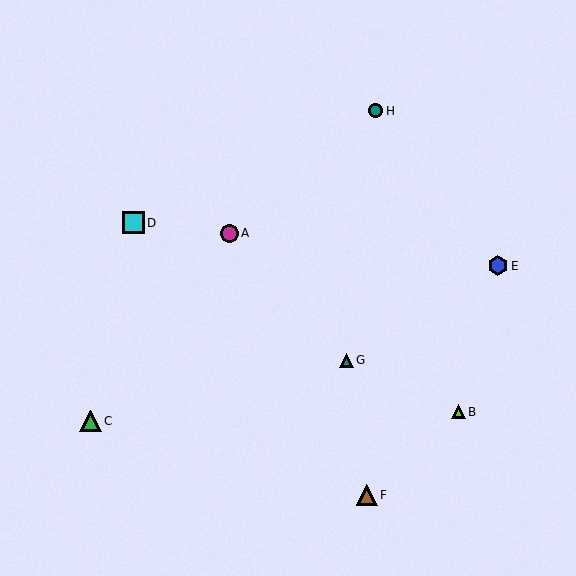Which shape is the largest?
The green triangle (labeled C) is the largest.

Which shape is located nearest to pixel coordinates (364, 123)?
The teal circle (labeled H) at (376, 111) is nearest to that location.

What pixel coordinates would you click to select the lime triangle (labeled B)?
Click at (458, 412) to select the lime triangle B.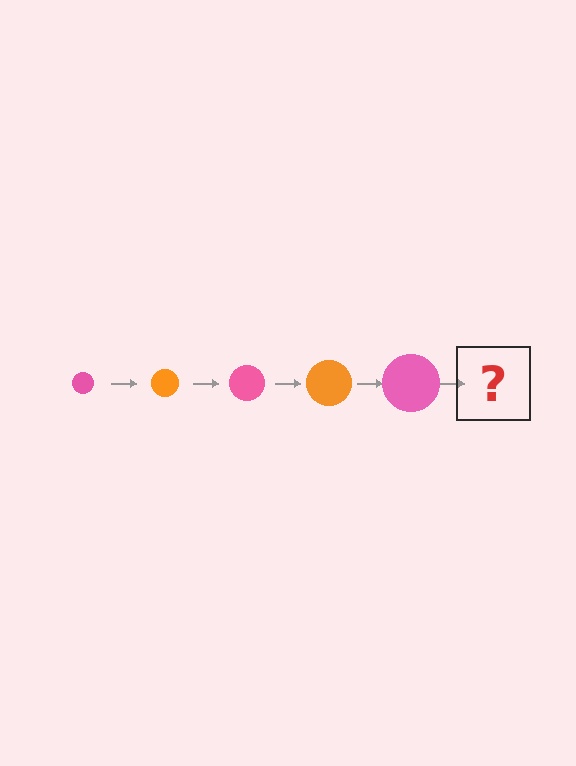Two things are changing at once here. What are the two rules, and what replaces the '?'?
The two rules are that the circle grows larger each step and the color cycles through pink and orange. The '?' should be an orange circle, larger than the previous one.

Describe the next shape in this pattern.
It should be an orange circle, larger than the previous one.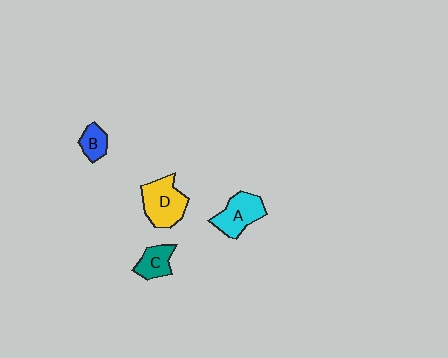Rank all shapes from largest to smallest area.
From largest to smallest: D (yellow), A (cyan), C (teal), B (blue).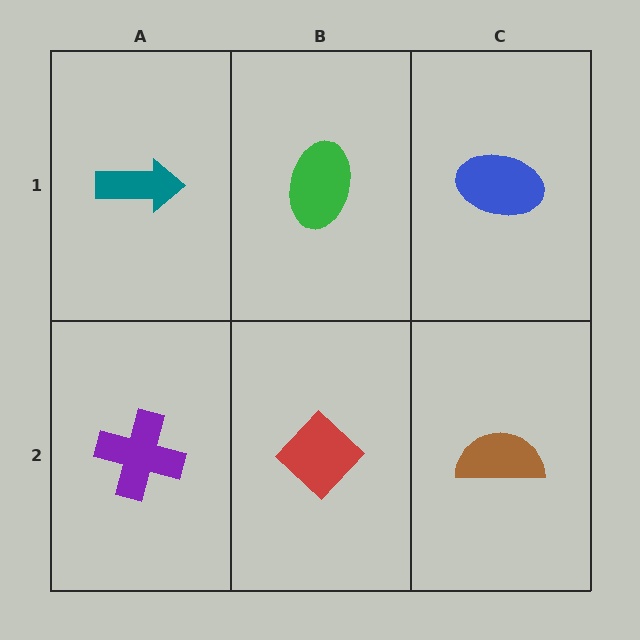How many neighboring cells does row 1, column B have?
3.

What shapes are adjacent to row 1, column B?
A red diamond (row 2, column B), a teal arrow (row 1, column A), a blue ellipse (row 1, column C).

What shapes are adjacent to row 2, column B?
A green ellipse (row 1, column B), a purple cross (row 2, column A), a brown semicircle (row 2, column C).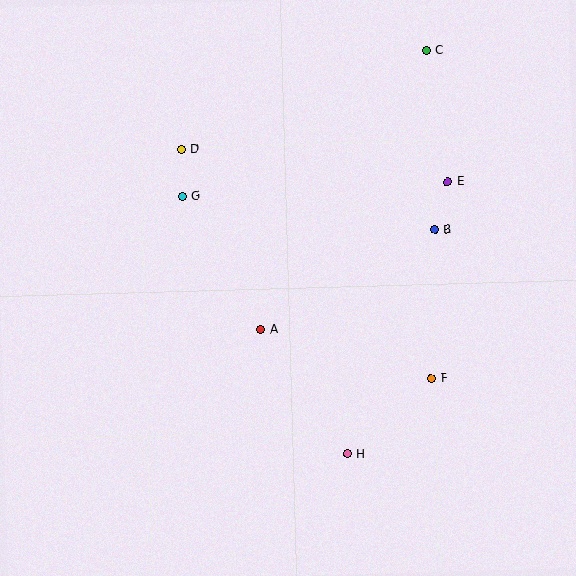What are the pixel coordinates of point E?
Point E is at (448, 182).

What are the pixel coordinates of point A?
Point A is at (261, 329).